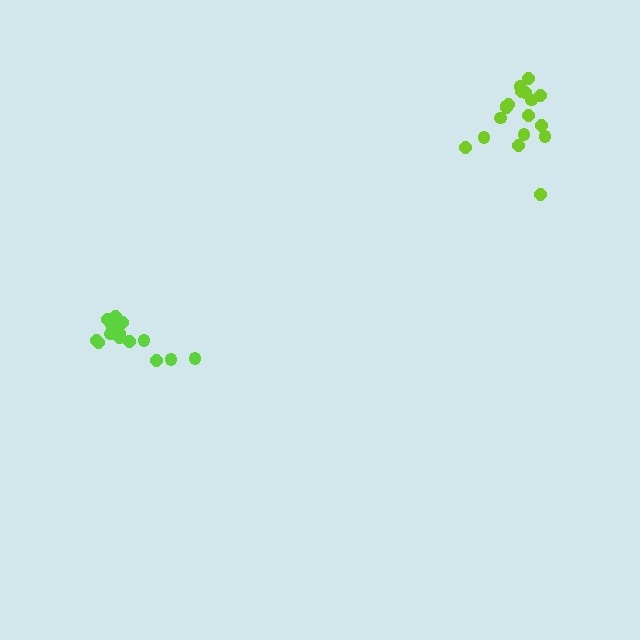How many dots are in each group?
Group 1: 14 dots, Group 2: 18 dots (32 total).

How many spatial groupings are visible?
There are 2 spatial groupings.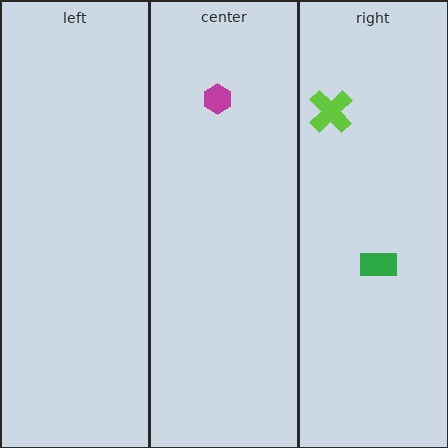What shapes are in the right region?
The green rectangle, the lime cross.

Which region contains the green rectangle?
The right region.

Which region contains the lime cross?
The right region.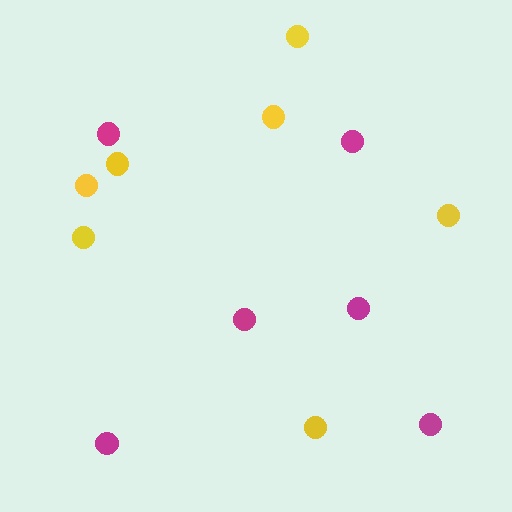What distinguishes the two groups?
There are 2 groups: one group of yellow circles (7) and one group of magenta circles (6).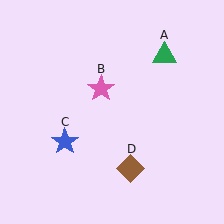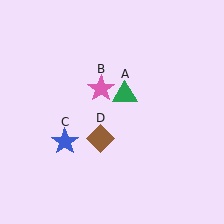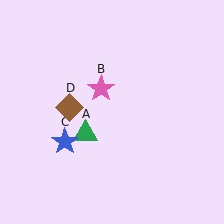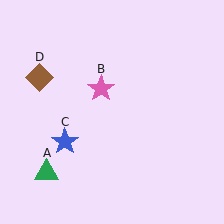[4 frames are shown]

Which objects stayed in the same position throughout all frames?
Pink star (object B) and blue star (object C) remained stationary.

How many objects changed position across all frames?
2 objects changed position: green triangle (object A), brown diamond (object D).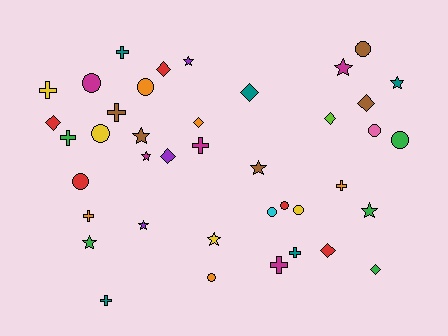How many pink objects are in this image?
There is 1 pink object.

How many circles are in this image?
There are 11 circles.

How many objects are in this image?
There are 40 objects.